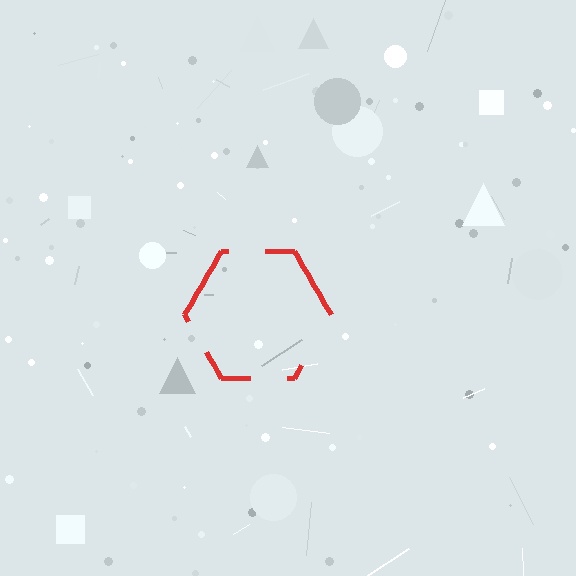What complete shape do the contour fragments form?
The contour fragments form a hexagon.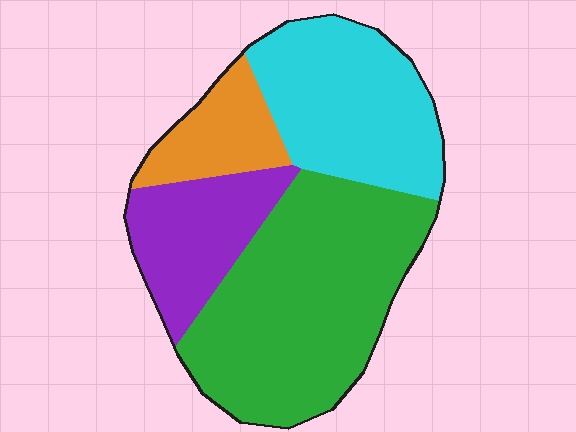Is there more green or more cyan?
Green.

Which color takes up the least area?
Orange, at roughly 10%.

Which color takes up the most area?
Green, at roughly 45%.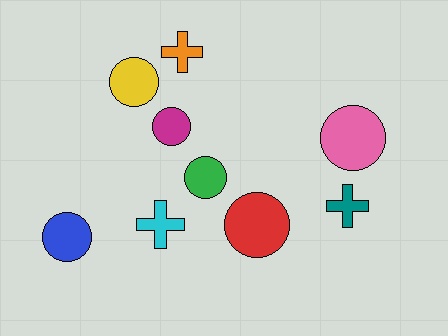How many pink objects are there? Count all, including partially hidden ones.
There is 1 pink object.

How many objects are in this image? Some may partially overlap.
There are 9 objects.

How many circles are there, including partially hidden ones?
There are 6 circles.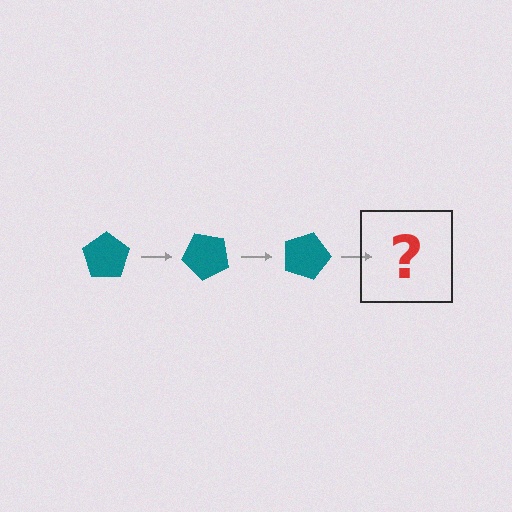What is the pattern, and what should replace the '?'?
The pattern is that the pentagon rotates 45 degrees each step. The '?' should be a teal pentagon rotated 135 degrees.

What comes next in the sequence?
The next element should be a teal pentagon rotated 135 degrees.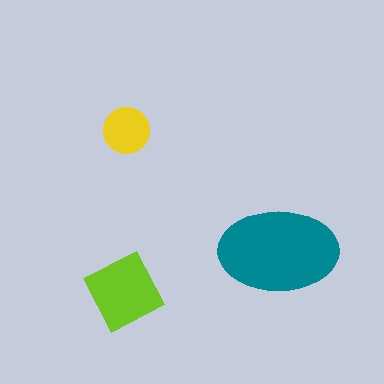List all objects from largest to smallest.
The teal ellipse, the lime diamond, the yellow circle.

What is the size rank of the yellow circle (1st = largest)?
3rd.